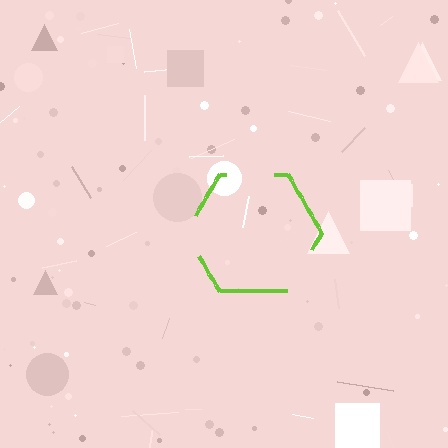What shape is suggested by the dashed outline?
The dashed outline suggests a hexagon.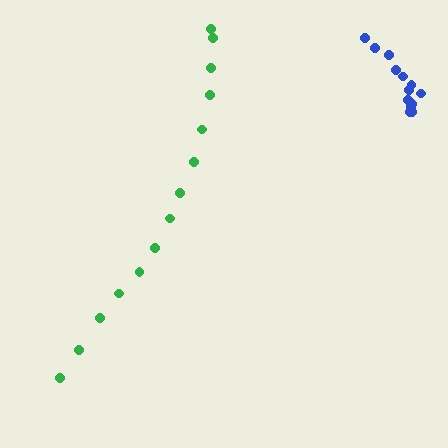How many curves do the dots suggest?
There are 2 distinct paths.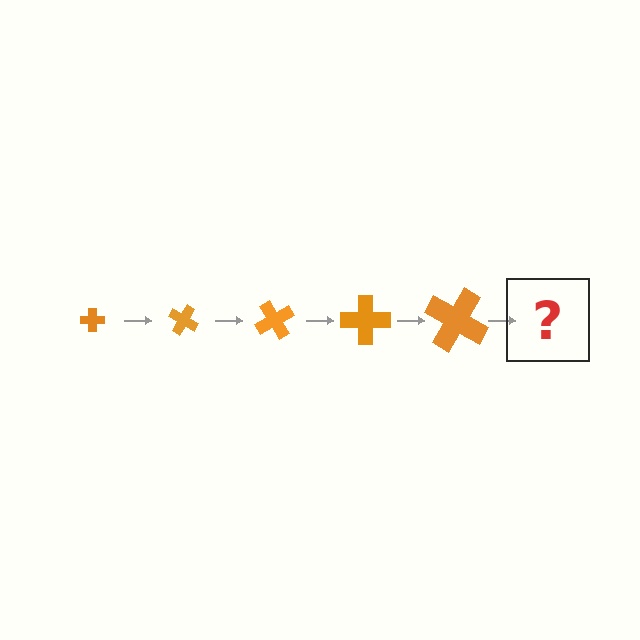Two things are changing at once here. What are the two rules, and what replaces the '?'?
The two rules are that the cross grows larger each step and it rotates 30 degrees each step. The '?' should be a cross, larger than the previous one and rotated 150 degrees from the start.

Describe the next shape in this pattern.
It should be a cross, larger than the previous one and rotated 150 degrees from the start.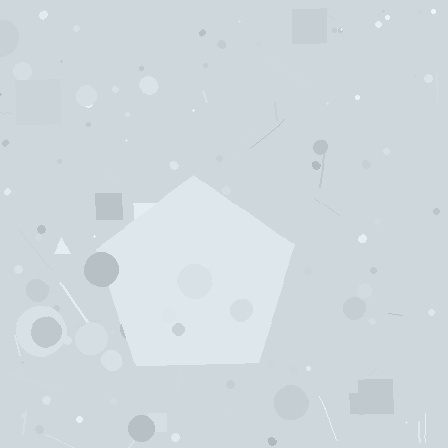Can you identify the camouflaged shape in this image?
The camouflaged shape is a pentagon.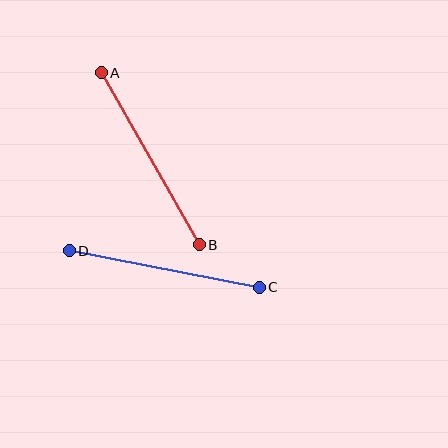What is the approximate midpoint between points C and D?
The midpoint is at approximately (164, 269) pixels.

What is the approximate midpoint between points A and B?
The midpoint is at approximately (150, 159) pixels.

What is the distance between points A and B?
The distance is approximately 198 pixels.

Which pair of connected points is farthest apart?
Points A and B are farthest apart.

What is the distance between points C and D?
The distance is approximately 193 pixels.